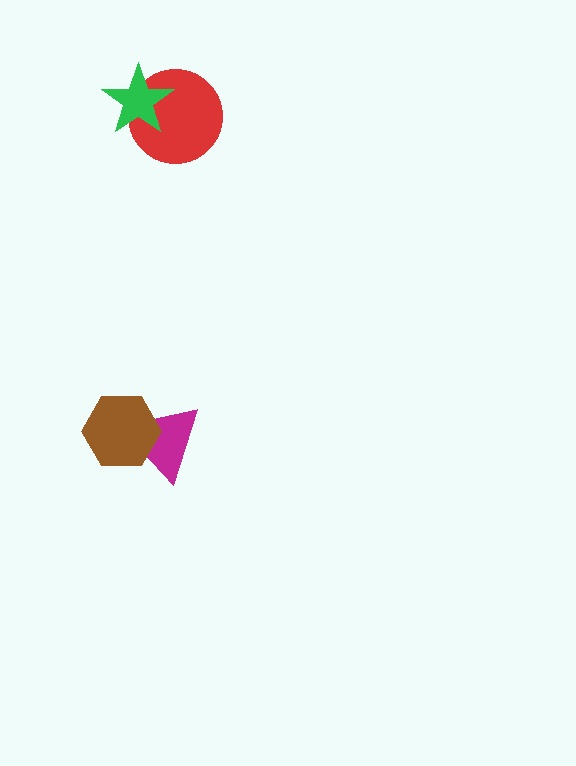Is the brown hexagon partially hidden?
No, no other shape covers it.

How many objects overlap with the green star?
1 object overlaps with the green star.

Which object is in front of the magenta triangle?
The brown hexagon is in front of the magenta triangle.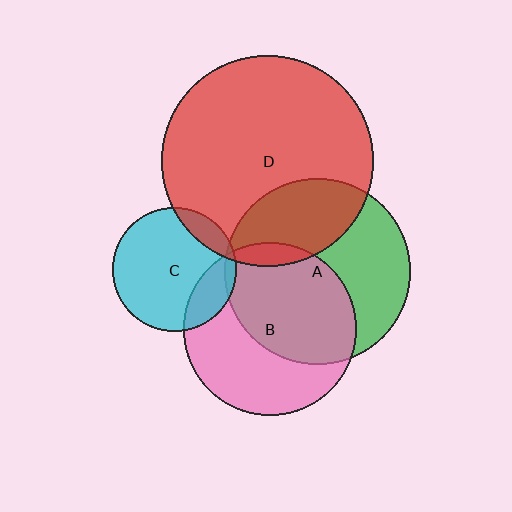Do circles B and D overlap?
Yes.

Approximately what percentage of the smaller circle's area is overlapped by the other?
Approximately 5%.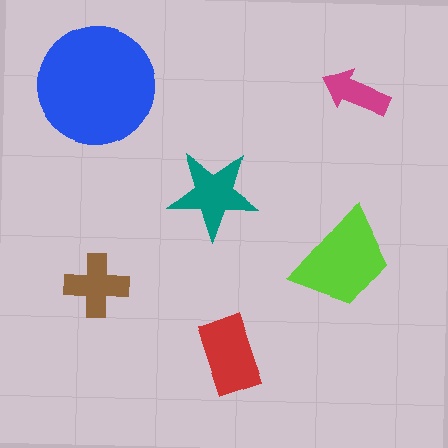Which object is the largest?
The blue circle.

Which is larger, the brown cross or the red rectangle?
The red rectangle.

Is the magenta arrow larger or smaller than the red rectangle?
Smaller.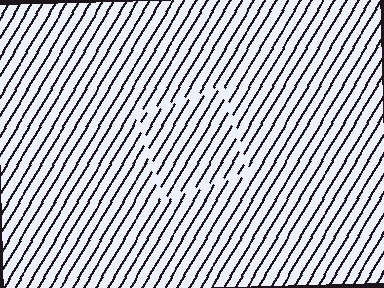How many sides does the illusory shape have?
4 sides — the line-ends trace a square.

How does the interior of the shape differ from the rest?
The interior of the shape contains the same grating, shifted by half a period — the contour is defined by the phase discontinuity where line-ends from the inner and outer gratings abut.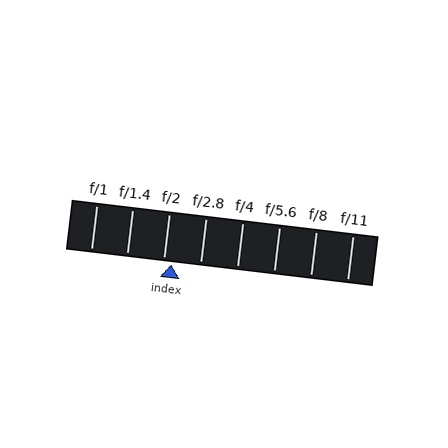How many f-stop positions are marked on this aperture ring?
There are 8 f-stop positions marked.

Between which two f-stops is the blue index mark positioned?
The index mark is between f/2 and f/2.8.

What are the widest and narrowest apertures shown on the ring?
The widest aperture shown is f/1 and the narrowest is f/11.